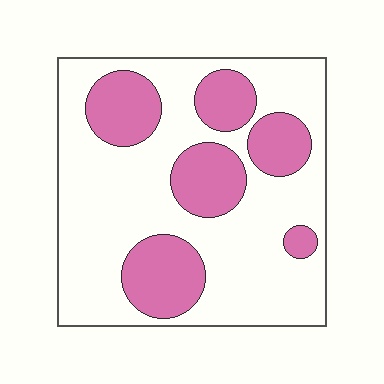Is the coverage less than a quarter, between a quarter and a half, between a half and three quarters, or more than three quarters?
Between a quarter and a half.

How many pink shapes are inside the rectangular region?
6.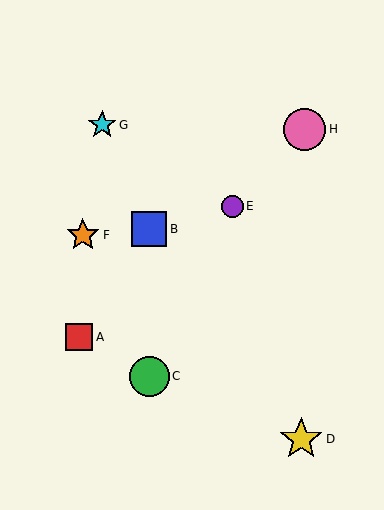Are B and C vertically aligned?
Yes, both are at x≈149.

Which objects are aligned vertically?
Objects B, C are aligned vertically.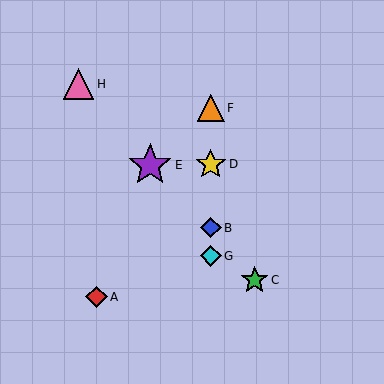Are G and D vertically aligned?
Yes, both are at x≈211.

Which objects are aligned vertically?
Objects B, D, F, G are aligned vertically.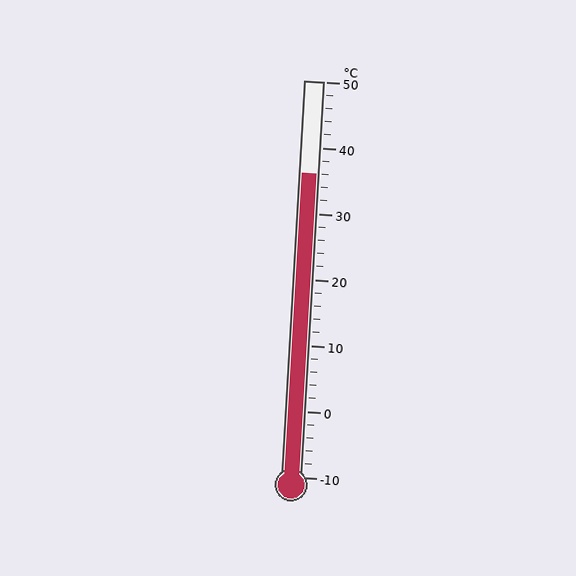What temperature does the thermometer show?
The thermometer shows approximately 36°C.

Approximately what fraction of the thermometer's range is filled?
The thermometer is filled to approximately 75% of its range.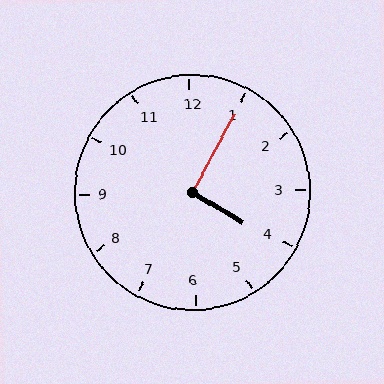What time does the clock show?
4:05.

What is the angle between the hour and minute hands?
Approximately 92 degrees.